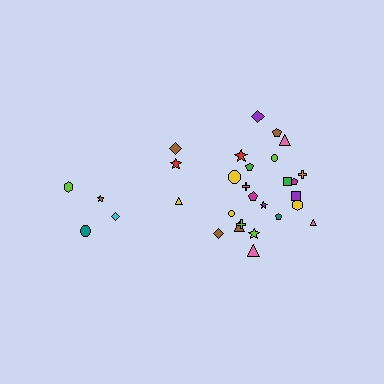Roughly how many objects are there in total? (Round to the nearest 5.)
Roughly 30 objects in total.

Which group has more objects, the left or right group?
The right group.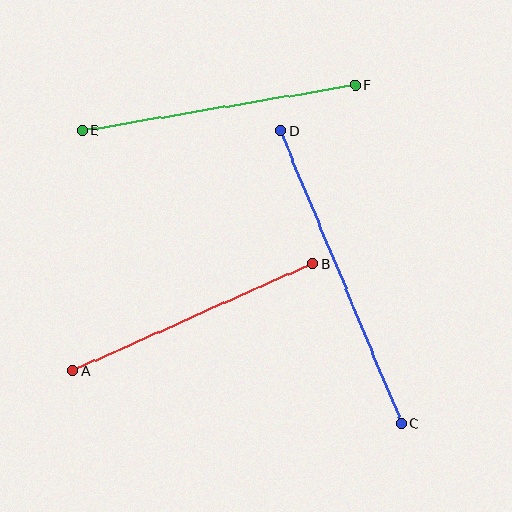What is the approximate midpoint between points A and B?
The midpoint is at approximately (193, 317) pixels.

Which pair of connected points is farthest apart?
Points C and D are farthest apart.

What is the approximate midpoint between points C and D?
The midpoint is at approximately (341, 277) pixels.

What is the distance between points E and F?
The distance is approximately 277 pixels.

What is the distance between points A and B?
The distance is approximately 263 pixels.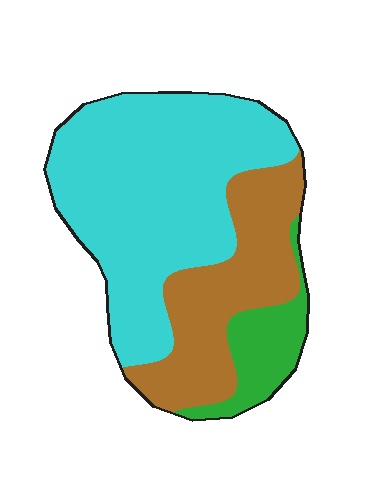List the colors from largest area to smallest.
From largest to smallest: cyan, brown, green.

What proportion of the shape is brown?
Brown covers around 30% of the shape.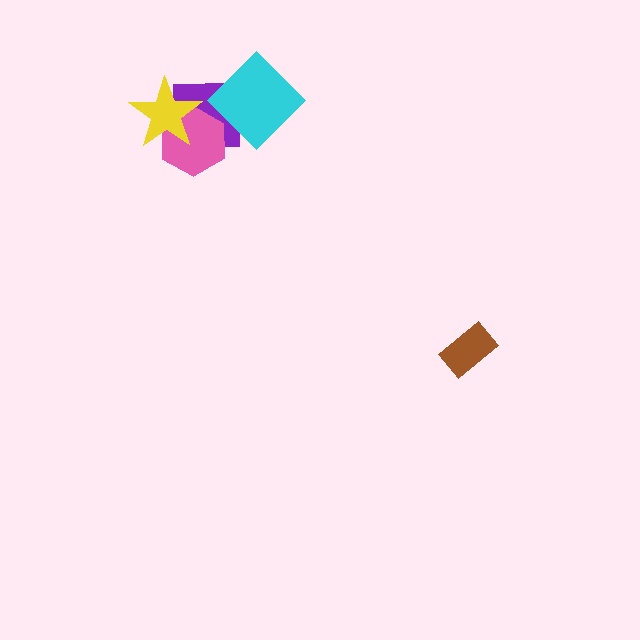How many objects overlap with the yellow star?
2 objects overlap with the yellow star.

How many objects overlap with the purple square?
3 objects overlap with the purple square.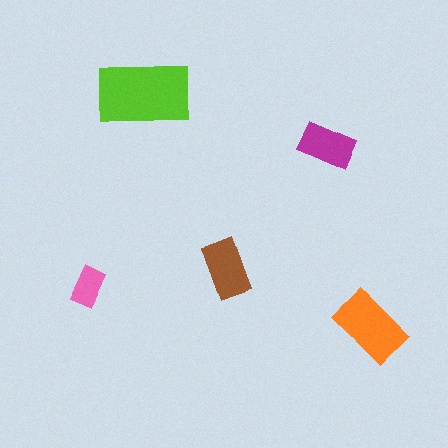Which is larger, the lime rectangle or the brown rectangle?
The lime one.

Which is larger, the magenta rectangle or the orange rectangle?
The orange one.